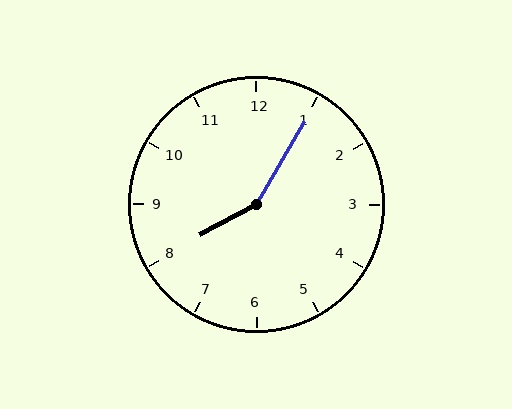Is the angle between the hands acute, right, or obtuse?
It is obtuse.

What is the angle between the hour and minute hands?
Approximately 148 degrees.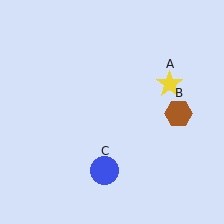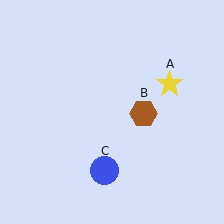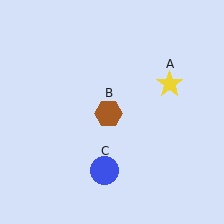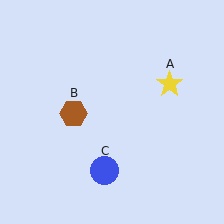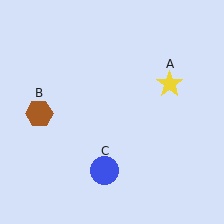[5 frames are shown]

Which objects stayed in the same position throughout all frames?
Yellow star (object A) and blue circle (object C) remained stationary.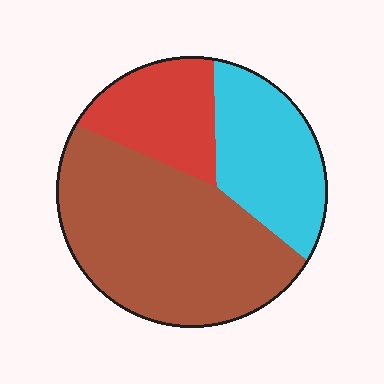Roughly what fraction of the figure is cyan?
Cyan takes up between a sixth and a third of the figure.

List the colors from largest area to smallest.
From largest to smallest: brown, cyan, red.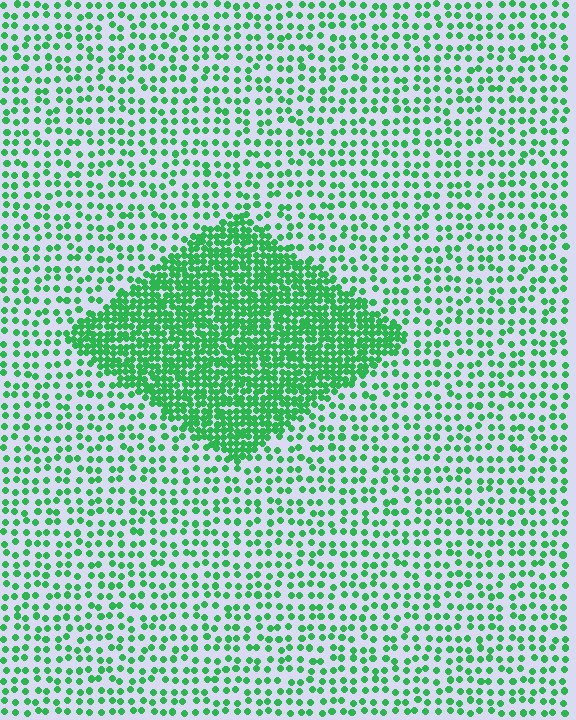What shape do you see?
I see a diamond.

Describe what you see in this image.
The image contains small green elements arranged at two different densities. A diamond-shaped region is visible where the elements are more densely packed than the surrounding area.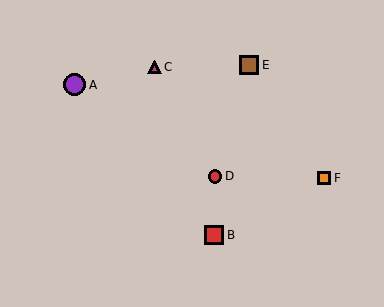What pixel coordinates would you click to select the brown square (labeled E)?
Click at (249, 65) to select the brown square E.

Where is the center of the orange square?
The center of the orange square is at (324, 178).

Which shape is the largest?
The purple circle (labeled A) is the largest.